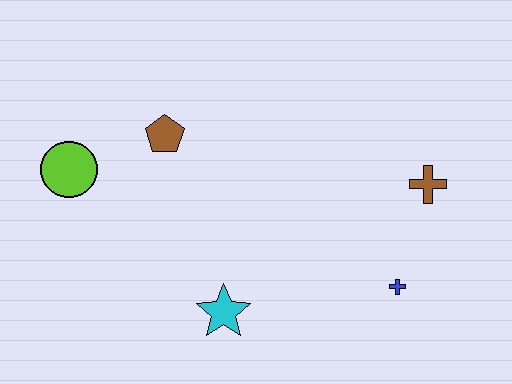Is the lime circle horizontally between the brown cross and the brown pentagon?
No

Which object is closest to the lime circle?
The brown pentagon is closest to the lime circle.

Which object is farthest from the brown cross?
The lime circle is farthest from the brown cross.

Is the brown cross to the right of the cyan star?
Yes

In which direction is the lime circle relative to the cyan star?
The lime circle is to the left of the cyan star.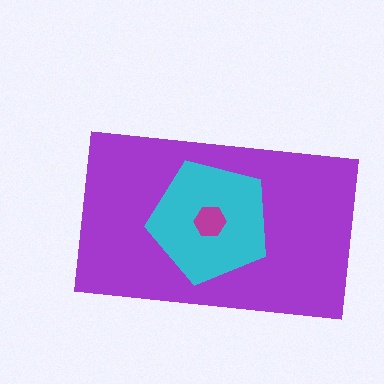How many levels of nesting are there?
3.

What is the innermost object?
The magenta hexagon.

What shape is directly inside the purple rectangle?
The cyan pentagon.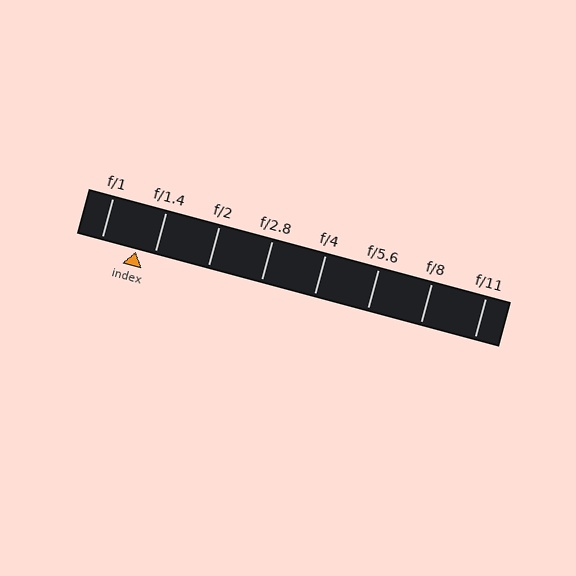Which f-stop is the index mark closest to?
The index mark is closest to f/1.4.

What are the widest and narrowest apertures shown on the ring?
The widest aperture shown is f/1 and the narrowest is f/11.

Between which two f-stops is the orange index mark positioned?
The index mark is between f/1 and f/1.4.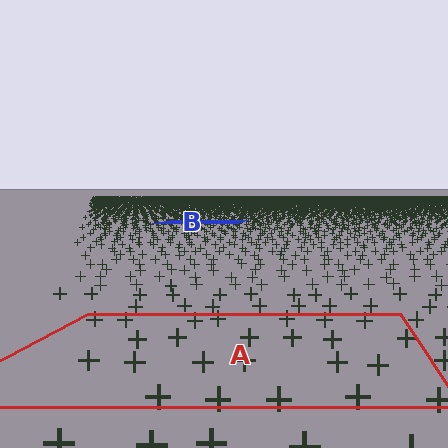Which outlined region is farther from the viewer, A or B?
Region B is farther from the viewer — the texture elements inside it appear smaller and more densely packed.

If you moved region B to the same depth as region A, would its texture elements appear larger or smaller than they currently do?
They would appear larger. At a closer depth, the same texture elements are projected at a bigger on-screen size.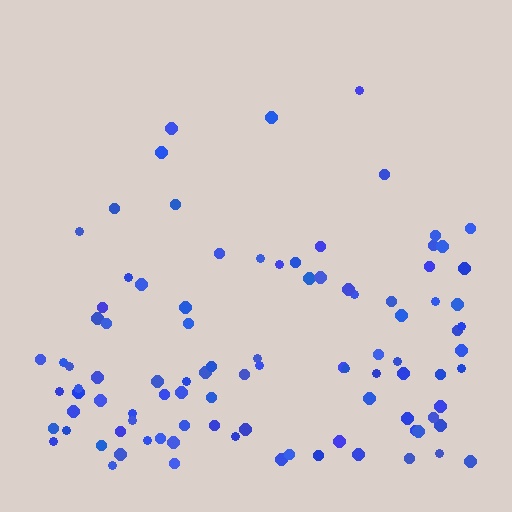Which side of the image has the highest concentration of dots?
The bottom.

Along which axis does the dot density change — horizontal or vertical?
Vertical.